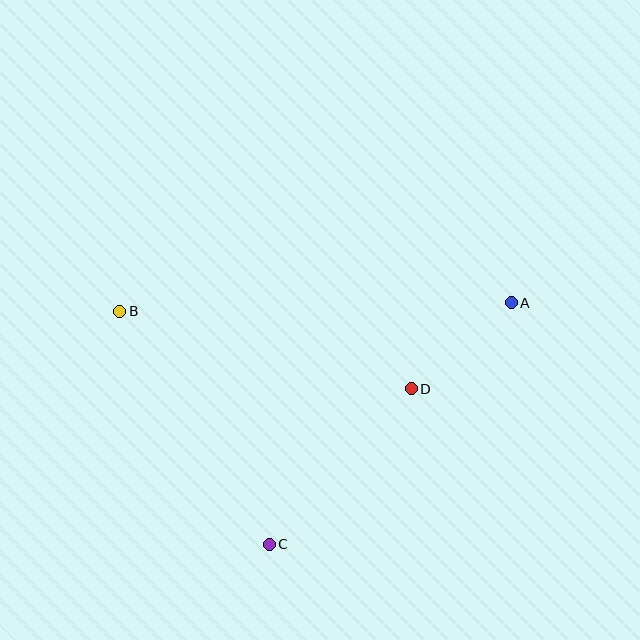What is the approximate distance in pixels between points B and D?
The distance between B and D is approximately 302 pixels.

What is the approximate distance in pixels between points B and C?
The distance between B and C is approximately 277 pixels.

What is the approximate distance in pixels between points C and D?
The distance between C and D is approximately 211 pixels.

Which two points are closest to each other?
Points A and D are closest to each other.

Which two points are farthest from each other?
Points A and B are farthest from each other.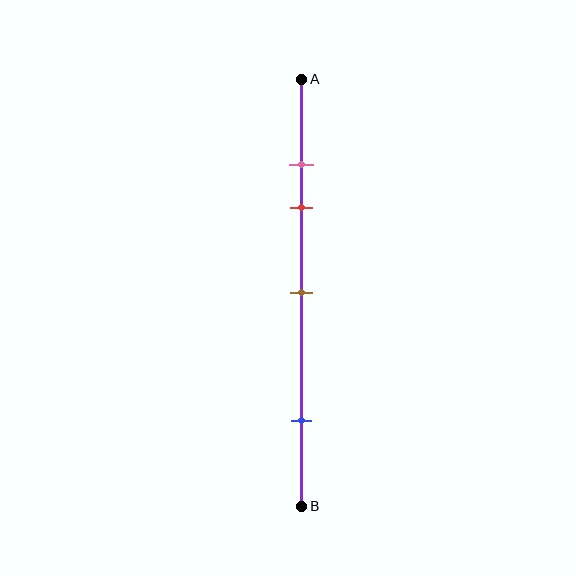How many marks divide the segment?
There are 4 marks dividing the segment.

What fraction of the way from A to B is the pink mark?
The pink mark is approximately 20% (0.2) of the way from A to B.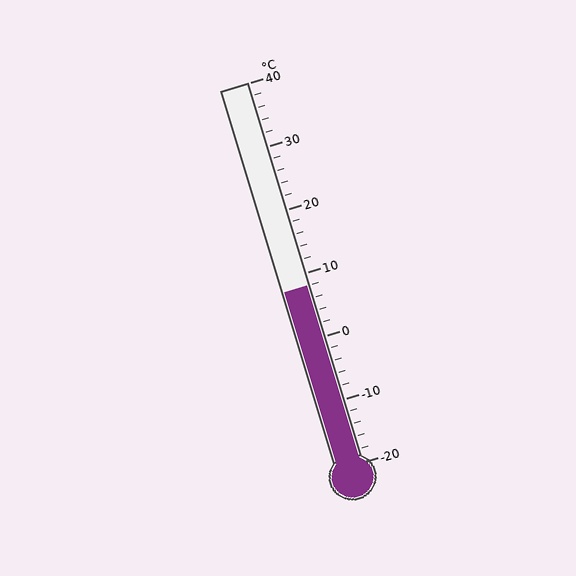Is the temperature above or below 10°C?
The temperature is below 10°C.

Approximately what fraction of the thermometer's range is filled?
The thermometer is filled to approximately 45% of its range.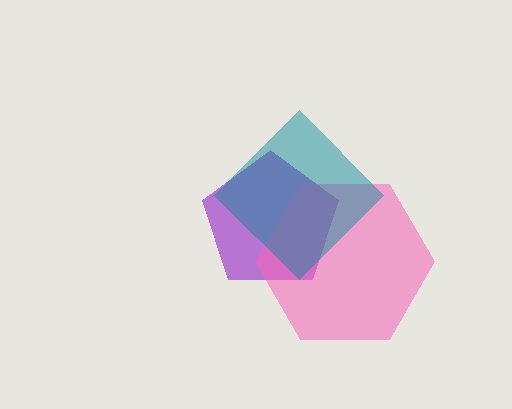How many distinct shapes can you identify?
There are 3 distinct shapes: a purple pentagon, a pink hexagon, a teal diamond.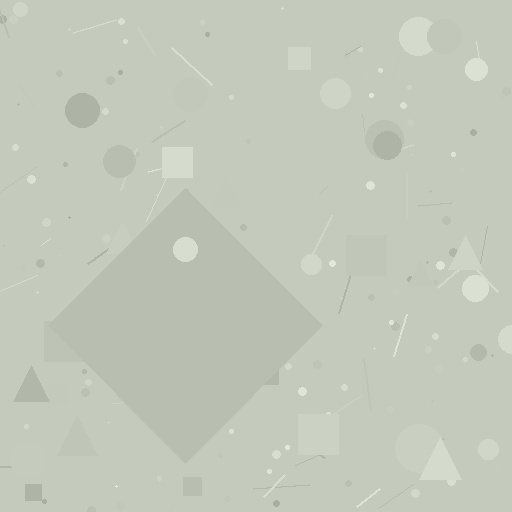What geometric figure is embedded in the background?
A diamond is embedded in the background.